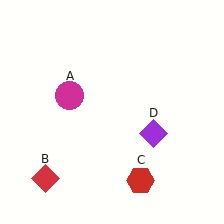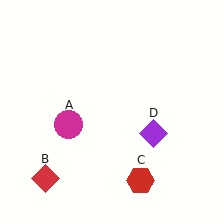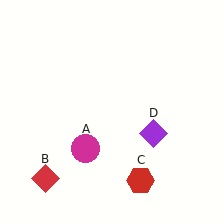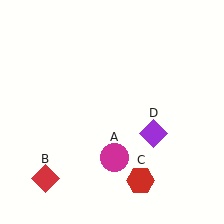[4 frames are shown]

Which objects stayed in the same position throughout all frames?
Red diamond (object B) and red hexagon (object C) and purple diamond (object D) remained stationary.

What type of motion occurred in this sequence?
The magenta circle (object A) rotated counterclockwise around the center of the scene.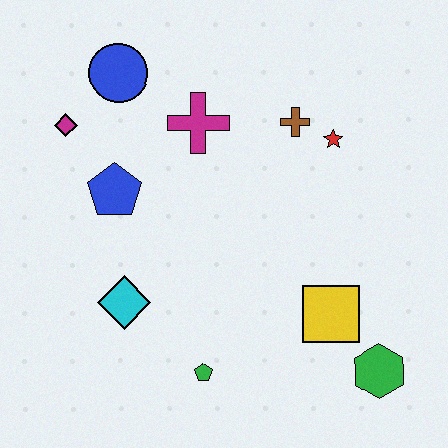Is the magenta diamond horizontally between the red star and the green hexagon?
No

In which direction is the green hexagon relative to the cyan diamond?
The green hexagon is to the right of the cyan diamond.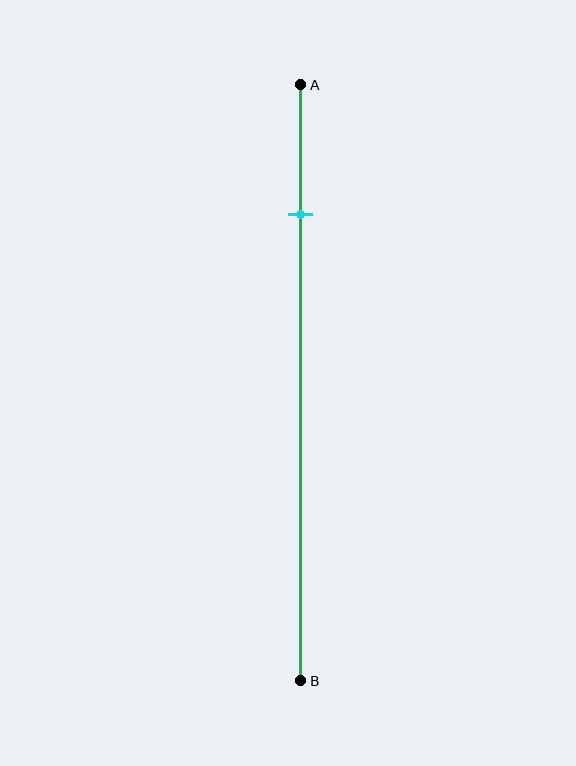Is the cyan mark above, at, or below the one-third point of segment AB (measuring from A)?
The cyan mark is above the one-third point of segment AB.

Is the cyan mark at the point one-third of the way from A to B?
No, the mark is at about 20% from A, not at the 33% one-third point.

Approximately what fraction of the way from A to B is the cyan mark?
The cyan mark is approximately 20% of the way from A to B.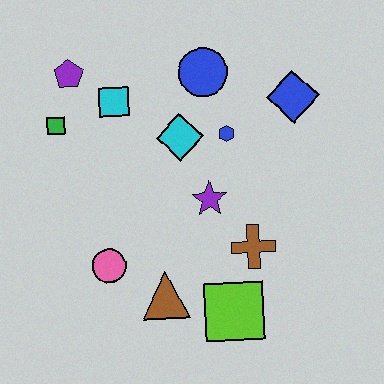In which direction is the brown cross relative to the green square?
The brown cross is to the right of the green square.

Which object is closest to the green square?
The purple pentagon is closest to the green square.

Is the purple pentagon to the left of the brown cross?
Yes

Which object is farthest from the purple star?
The purple pentagon is farthest from the purple star.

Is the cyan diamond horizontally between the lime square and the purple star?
No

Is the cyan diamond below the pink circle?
No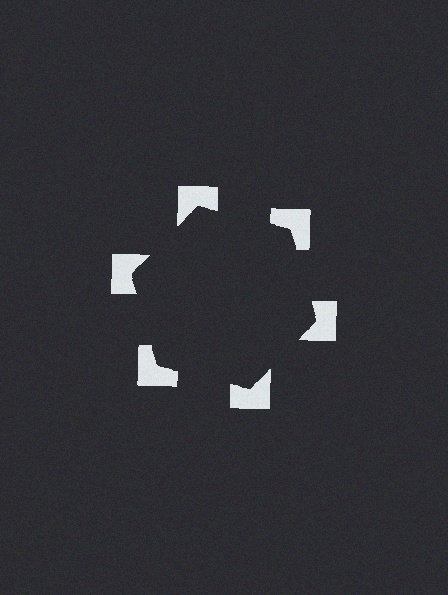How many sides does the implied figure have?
6 sides.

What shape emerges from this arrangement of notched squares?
An illusory hexagon — its edges are inferred from the aligned wedge cuts in the notched squares, not physically drawn.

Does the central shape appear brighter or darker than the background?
It typically appears slightly darker than the background, even though no actual brightness change is drawn.